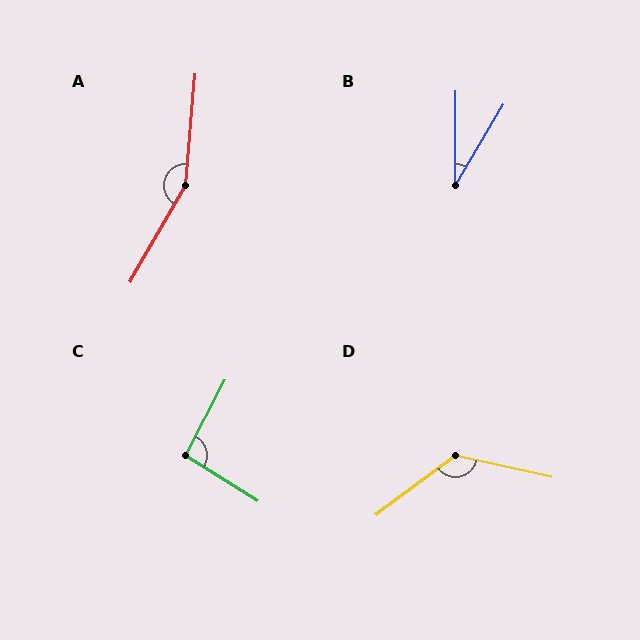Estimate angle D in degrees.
Approximately 131 degrees.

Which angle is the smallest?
B, at approximately 30 degrees.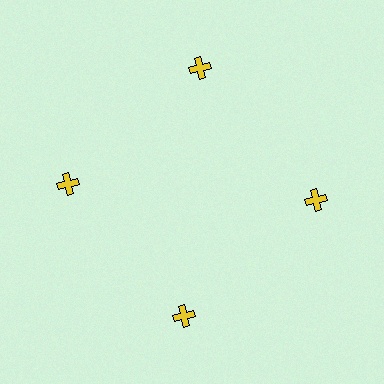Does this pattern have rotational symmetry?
Yes, this pattern has 4-fold rotational symmetry. It looks the same after rotating 90 degrees around the center.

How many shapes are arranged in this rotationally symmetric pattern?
There are 4 shapes, arranged in 4 groups of 1.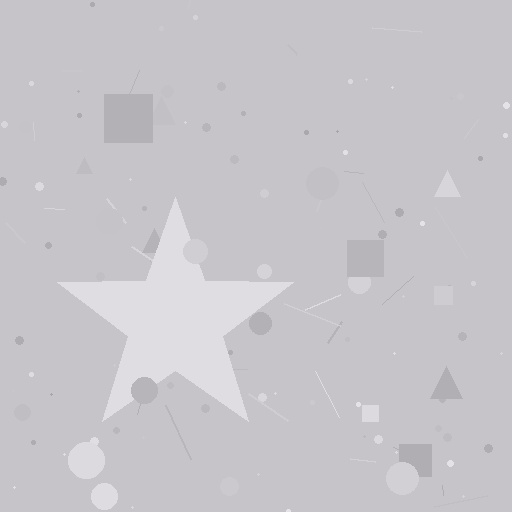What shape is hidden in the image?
A star is hidden in the image.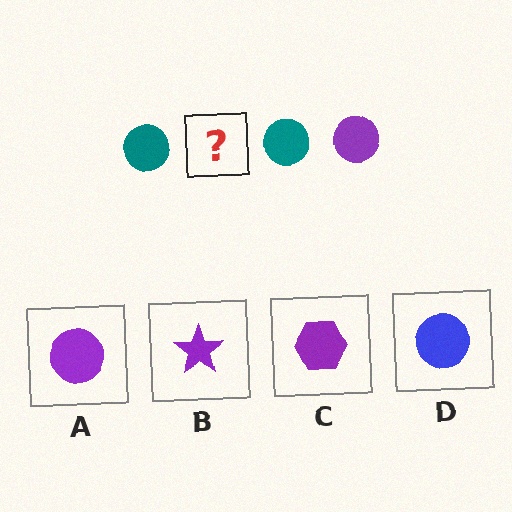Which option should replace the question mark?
Option A.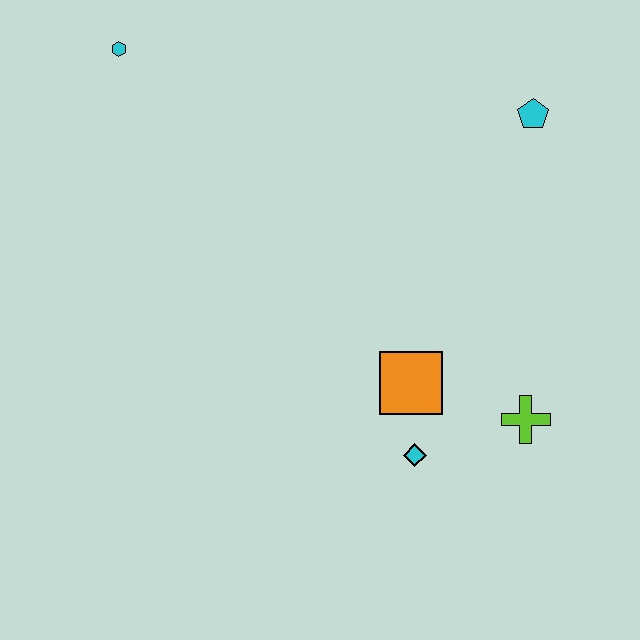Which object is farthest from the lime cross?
The cyan hexagon is farthest from the lime cross.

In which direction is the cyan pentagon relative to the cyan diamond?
The cyan pentagon is above the cyan diamond.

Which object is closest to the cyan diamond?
The orange square is closest to the cyan diamond.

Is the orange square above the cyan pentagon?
No